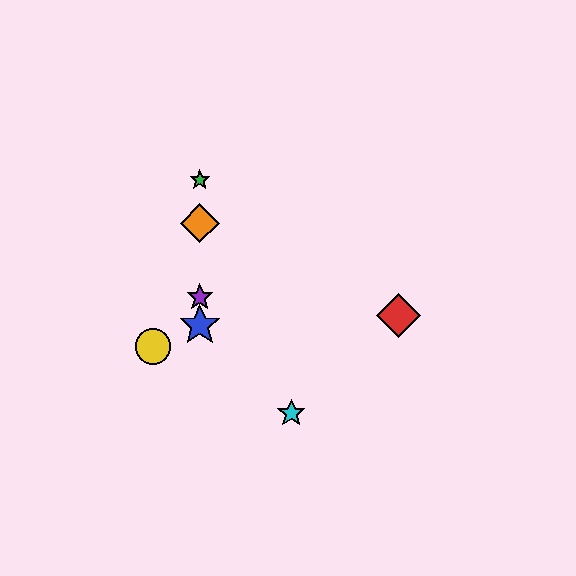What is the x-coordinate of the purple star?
The purple star is at x≈200.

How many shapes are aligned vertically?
4 shapes (the blue star, the green star, the purple star, the orange diamond) are aligned vertically.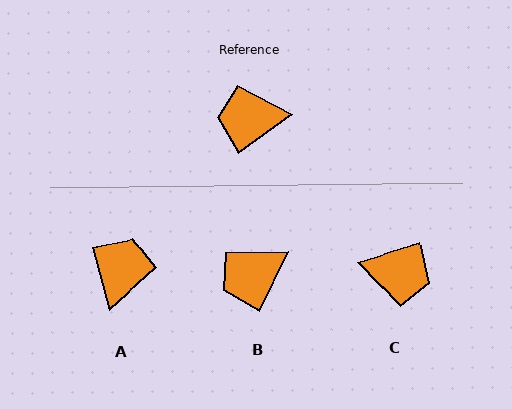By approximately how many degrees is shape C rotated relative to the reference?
Approximately 161 degrees counter-clockwise.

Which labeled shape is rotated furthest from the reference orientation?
C, about 161 degrees away.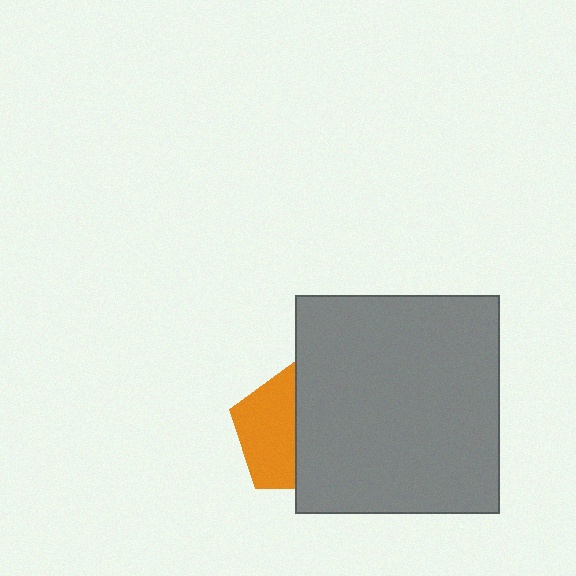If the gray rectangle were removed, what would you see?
You would see the complete orange pentagon.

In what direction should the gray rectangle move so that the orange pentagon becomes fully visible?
The gray rectangle should move right. That is the shortest direction to clear the overlap and leave the orange pentagon fully visible.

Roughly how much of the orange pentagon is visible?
About half of it is visible (roughly 48%).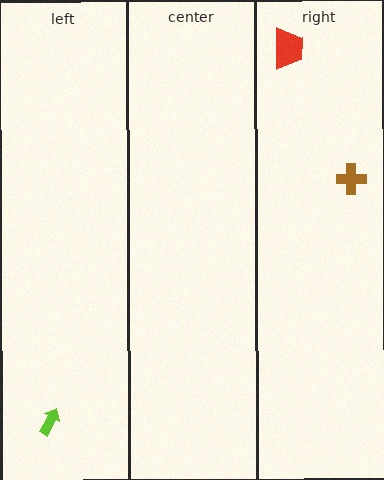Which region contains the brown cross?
The right region.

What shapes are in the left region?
The lime arrow.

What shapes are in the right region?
The brown cross, the red trapezoid.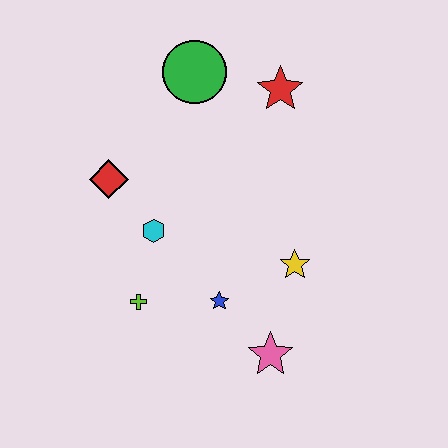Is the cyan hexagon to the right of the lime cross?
Yes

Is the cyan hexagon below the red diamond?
Yes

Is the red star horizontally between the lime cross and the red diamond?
No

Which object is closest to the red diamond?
The cyan hexagon is closest to the red diamond.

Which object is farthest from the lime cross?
The red star is farthest from the lime cross.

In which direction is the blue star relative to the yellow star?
The blue star is to the left of the yellow star.